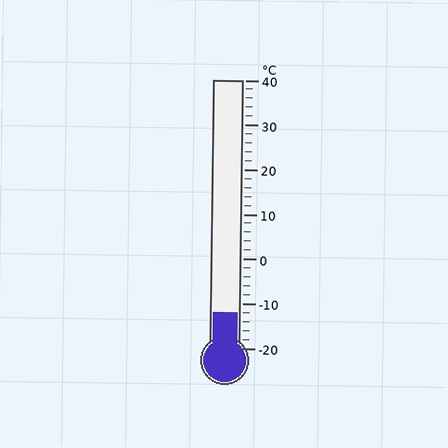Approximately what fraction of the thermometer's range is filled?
The thermometer is filled to approximately 15% of its range.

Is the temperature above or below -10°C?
The temperature is below -10°C.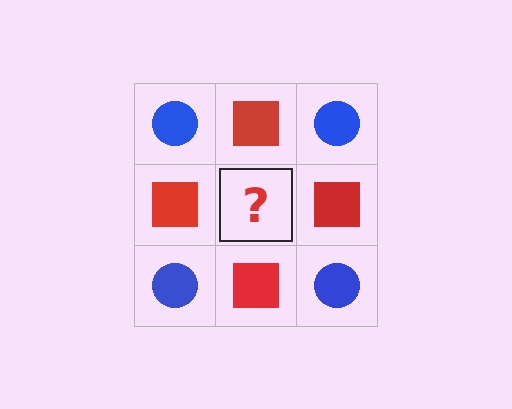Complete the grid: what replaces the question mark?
The question mark should be replaced with a blue circle.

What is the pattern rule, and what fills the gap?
The rule is that it alternates blue circle and red square in a checkerboard pattern. The gap should be filled with a blue circle.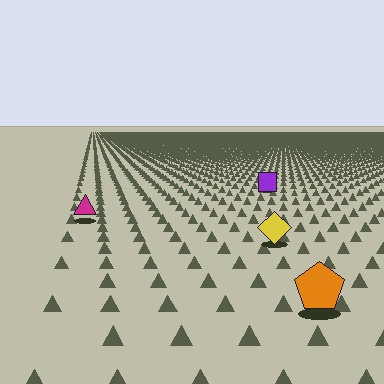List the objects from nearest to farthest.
From nearest to farthest: the orange pentagon, the yellow diamond, the magenta triangle, the purple square.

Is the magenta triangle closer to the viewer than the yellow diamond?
No. The yellow diamond is closer — you can tell from the texture gradient: the ground texture is coarser near it.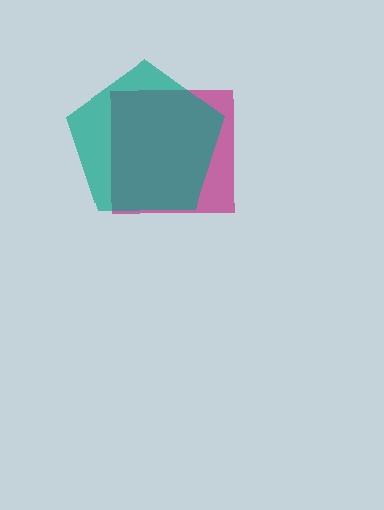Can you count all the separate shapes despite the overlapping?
Yes, there are 2 separate shapes.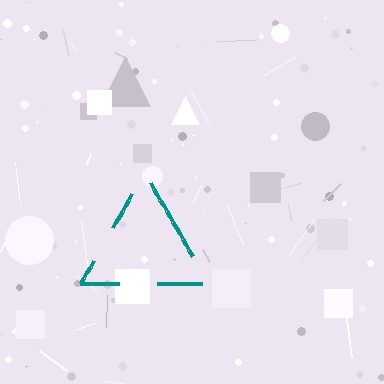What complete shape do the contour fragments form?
The contour fragments form a triangle.